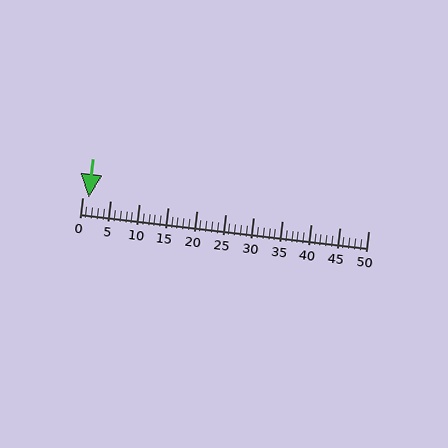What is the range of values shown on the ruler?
The ruler shows values from 0 to 50.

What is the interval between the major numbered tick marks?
The major tick marks are spaced 5 units apart.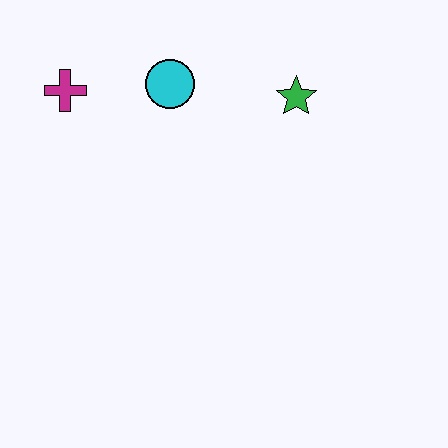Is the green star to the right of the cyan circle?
Yes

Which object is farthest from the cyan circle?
The green star is farthest from the cyan circle.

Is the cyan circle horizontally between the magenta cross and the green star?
Yes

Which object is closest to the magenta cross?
The cyan circle is closest to the magenta cross.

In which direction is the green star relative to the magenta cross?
The green star is to the right of the magenta cross.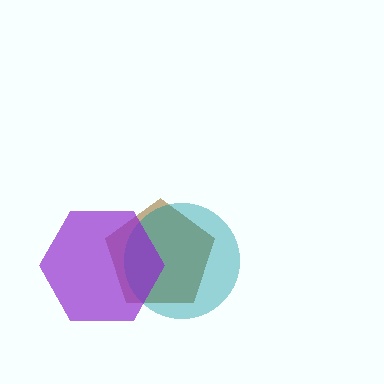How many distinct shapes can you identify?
There are 3 distinct shapes: a brown pentagon, a teal circle, a purple hexagon.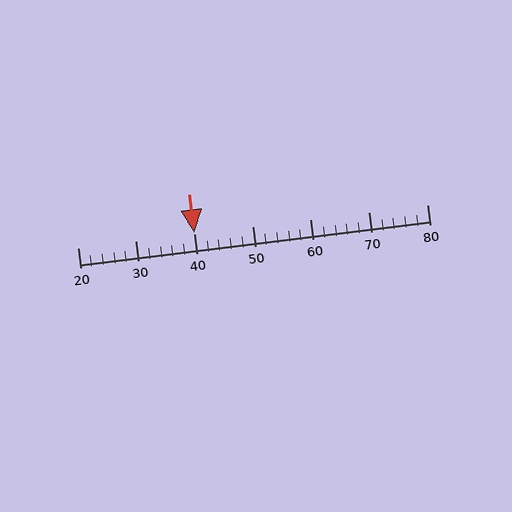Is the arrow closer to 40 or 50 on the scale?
The arrow is closer to 40.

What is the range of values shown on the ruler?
The ruler shows values from 20 to 80.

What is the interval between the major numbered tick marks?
The major tick marks are spaced 10 units apart.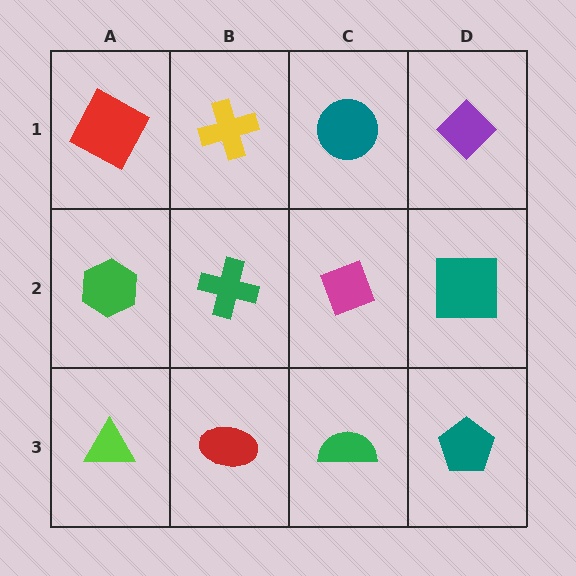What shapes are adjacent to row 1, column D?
A teal square (row 2, column D), a teal circle (row 1, column C).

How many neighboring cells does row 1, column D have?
2.